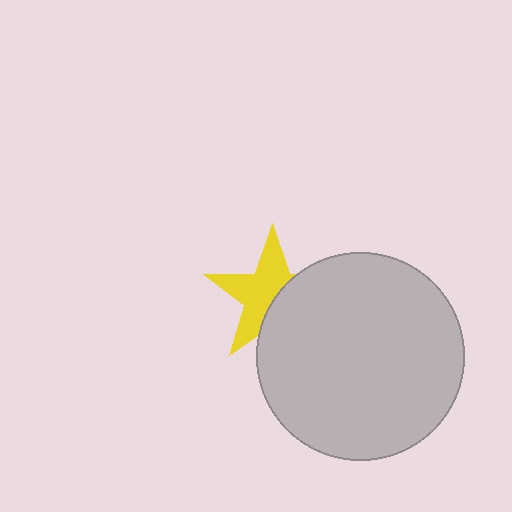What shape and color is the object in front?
The object in front is a light gray circle.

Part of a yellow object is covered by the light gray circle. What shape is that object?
It is a star.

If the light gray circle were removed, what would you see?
You would see the complete yellow star.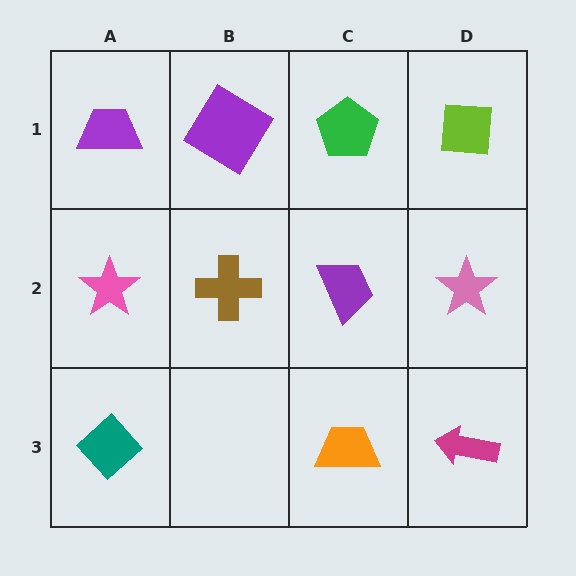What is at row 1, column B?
A purple diamond.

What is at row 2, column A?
A pink star.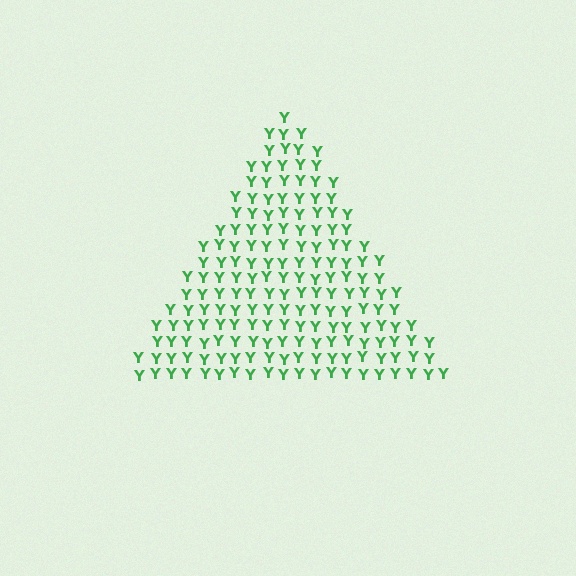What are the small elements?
The small elements are letter Y's.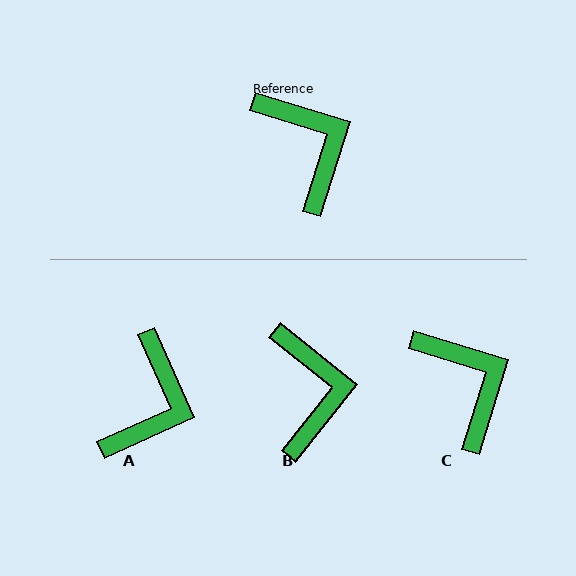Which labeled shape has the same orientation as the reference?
C.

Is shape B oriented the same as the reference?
No, it is off by about 21 degrees.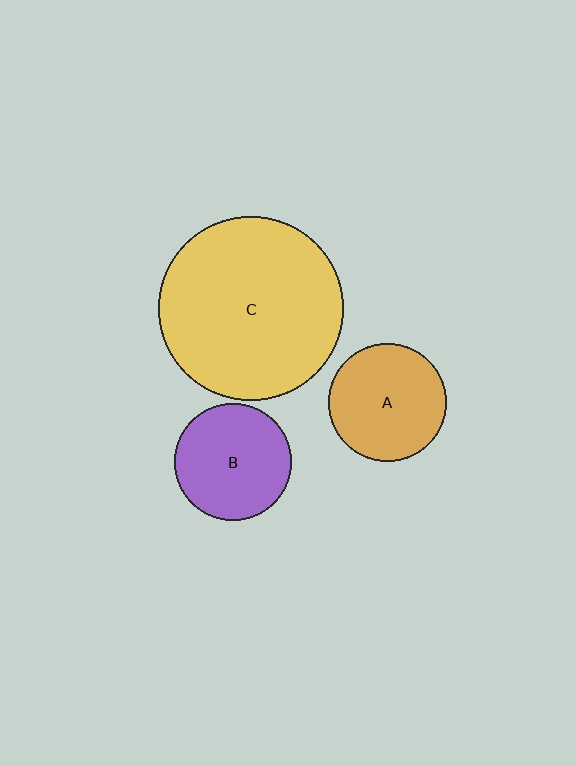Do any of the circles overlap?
No, none of the circles overlap.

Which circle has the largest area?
Circle C (yellow).